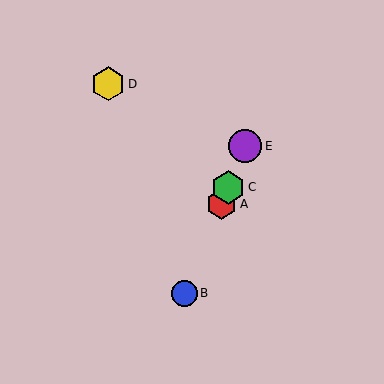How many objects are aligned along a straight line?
4 objects (A, B, C, E) are aligned along a straight line.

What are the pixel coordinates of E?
Object E is at (245, 146).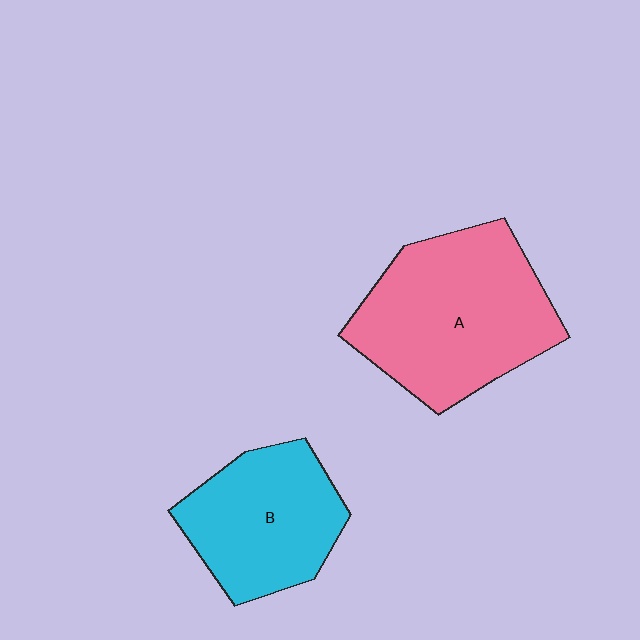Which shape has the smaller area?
Shape B (cyan).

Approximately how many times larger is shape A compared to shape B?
Approximately 1.4 times.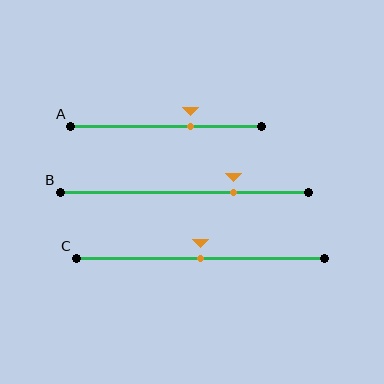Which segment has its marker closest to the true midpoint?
Segment C has its marker closest to the true midpoint.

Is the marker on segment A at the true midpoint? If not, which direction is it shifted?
No, the marker on segment A is shifted to the right by about 13% of the segment length.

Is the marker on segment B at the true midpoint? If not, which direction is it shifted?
No, the marker on segment B is shifted to the right by about 20% of the segment length.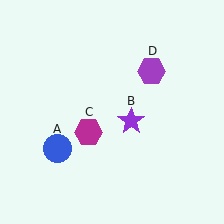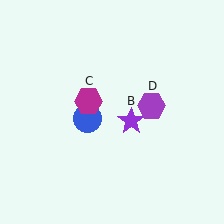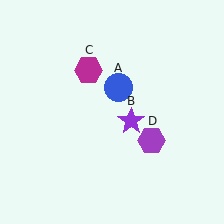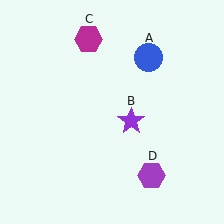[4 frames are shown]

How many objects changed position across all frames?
3 objects changed position: blue circle (object A), magenta hexagon (object C), purple hexagon (object D).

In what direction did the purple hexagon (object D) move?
The purple hexagon (object D) moved down.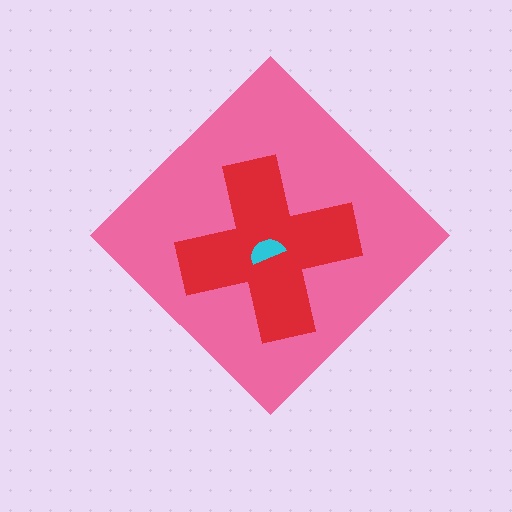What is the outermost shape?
The pink diamond.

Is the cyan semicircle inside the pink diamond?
Yes.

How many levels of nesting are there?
3.